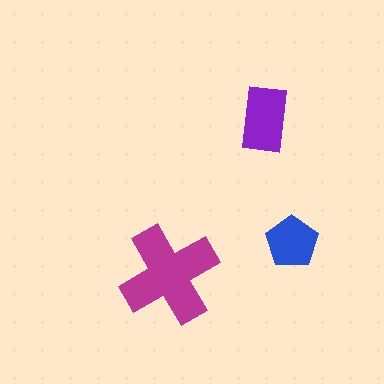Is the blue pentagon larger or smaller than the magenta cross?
Smaller.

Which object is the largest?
The magenta cross.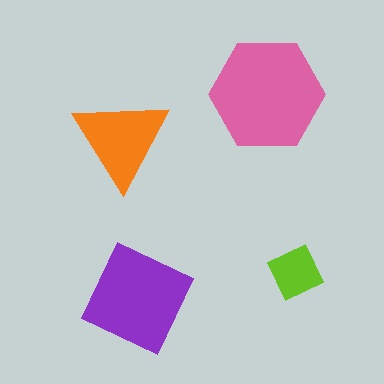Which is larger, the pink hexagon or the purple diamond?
The pink hexagon.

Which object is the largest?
The pink hexagon.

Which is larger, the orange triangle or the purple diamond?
The purple diamond.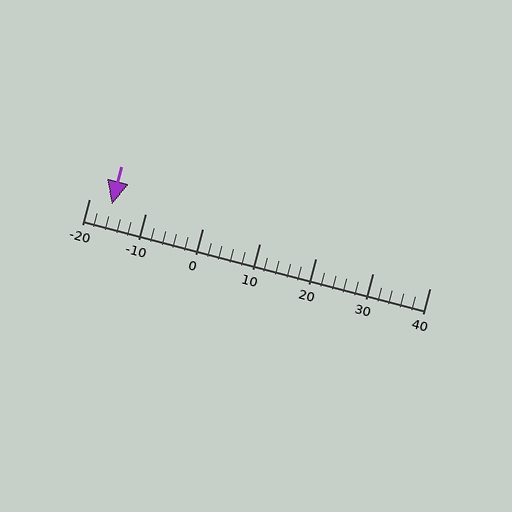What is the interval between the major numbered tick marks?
The major tick marks are spaced 10 units apart.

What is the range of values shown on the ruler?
The ruler shows values from -20 to 40.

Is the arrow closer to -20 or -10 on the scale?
The arrow is closer to -20.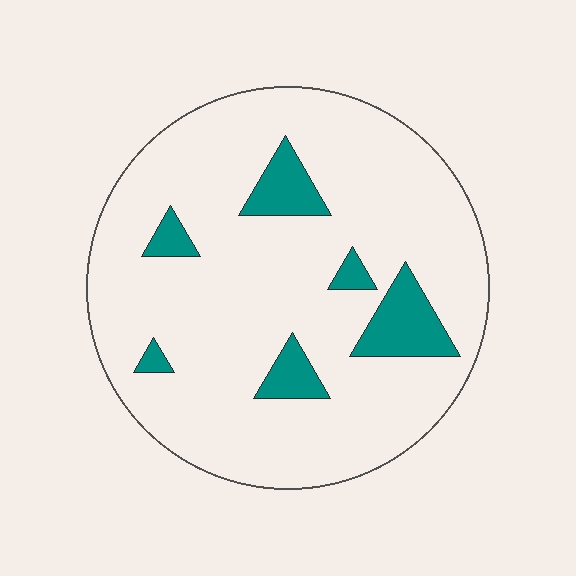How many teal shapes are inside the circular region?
6.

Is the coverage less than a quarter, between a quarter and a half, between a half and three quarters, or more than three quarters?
Less than a quarter.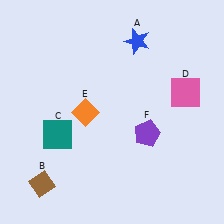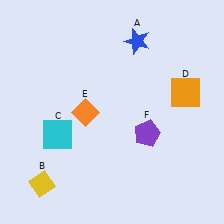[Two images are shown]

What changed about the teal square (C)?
In Image 1, C is teal. In Image 2, it changed to cyan.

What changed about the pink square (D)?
In Image 1, D is pink. In Image 2, it changed to orange.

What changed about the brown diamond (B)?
In Image 1, B is brown. In Image 2, it changed to yellow.